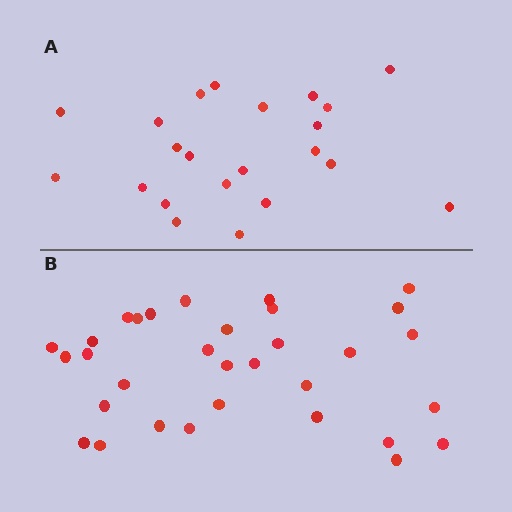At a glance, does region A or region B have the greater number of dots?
Region B (the bottom region) has more dots.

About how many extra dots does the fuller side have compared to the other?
Region B has roughly 10 or so more dots than region A.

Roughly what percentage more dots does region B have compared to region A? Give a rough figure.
About 45% more.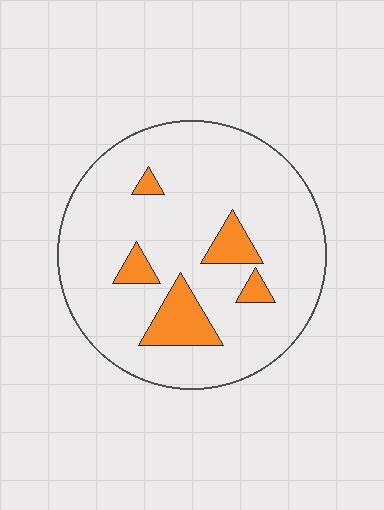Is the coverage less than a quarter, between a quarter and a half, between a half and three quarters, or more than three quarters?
Less than a quarter.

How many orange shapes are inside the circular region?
5.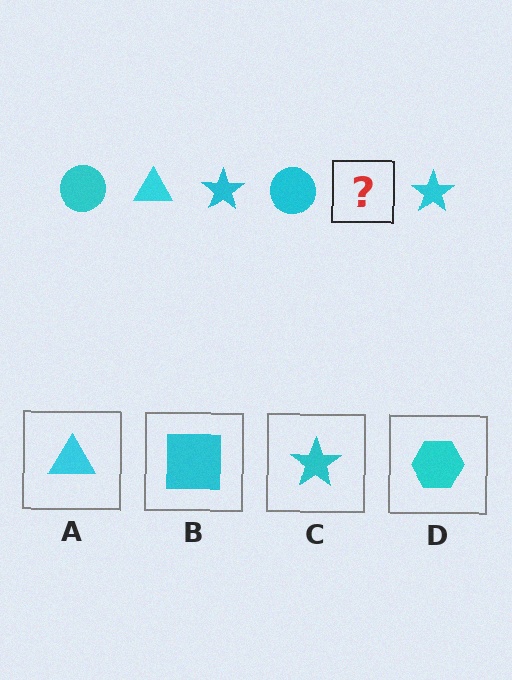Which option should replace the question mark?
Option A.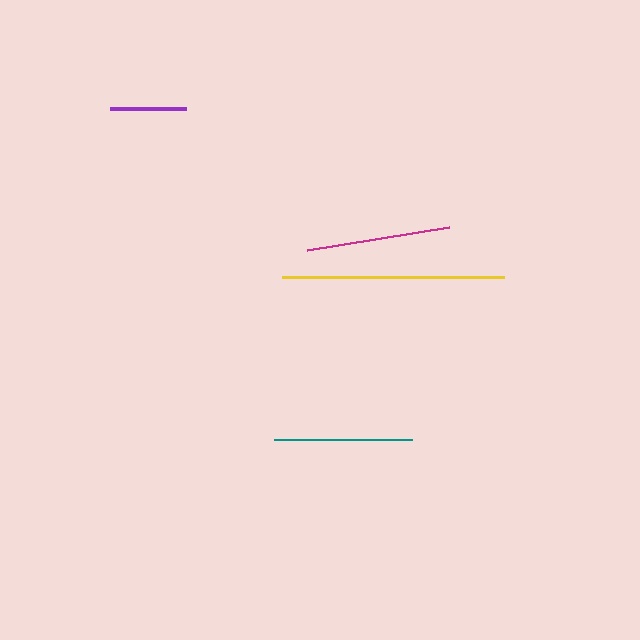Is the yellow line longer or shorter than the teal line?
The yellow line is longer than the teal line.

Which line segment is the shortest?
The purple line is the shortest at approximately 76 pixels.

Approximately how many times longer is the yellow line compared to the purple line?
The yellow line is approximately 2.9 times the length of the purple line.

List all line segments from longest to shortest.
From longest to shortest: yellow, magenta, teal, purple.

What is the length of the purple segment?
The purple segment is approximately 76 pixels long.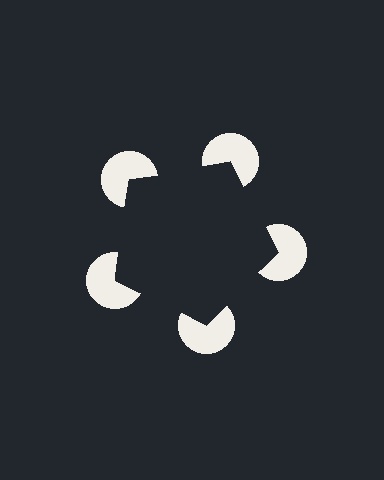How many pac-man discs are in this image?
There are 5 — one at each vertex of the illusory pentagon.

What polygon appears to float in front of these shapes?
An illusory pentagon — its edges are inferred from the aligned wedge cuts in the pac-man discs, not physically drawn.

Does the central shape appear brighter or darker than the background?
It typically appears slightly darker than the background, even though no actual brightness change is drawn.